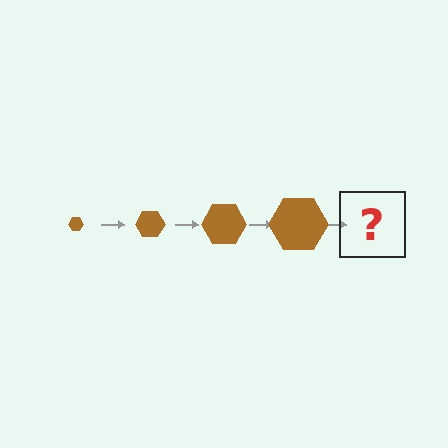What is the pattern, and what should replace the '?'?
The pattern is that the hexagon gets progressively larger each step. The '?' should be a brown hexagon, larger than the previous one.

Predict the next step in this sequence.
The next step is a brown hexagon, larger than the previous one.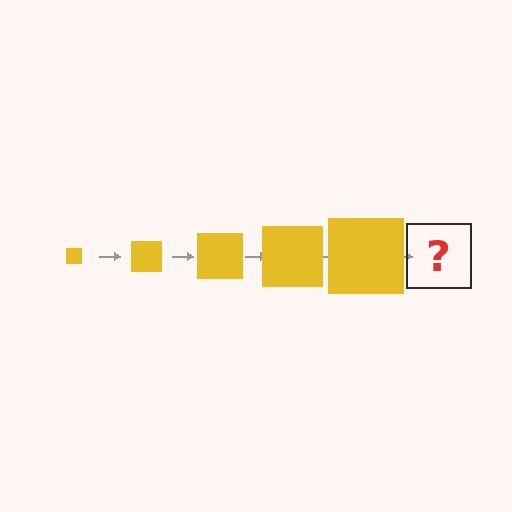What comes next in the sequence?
The next element should be a yellow square, larger than the previous one.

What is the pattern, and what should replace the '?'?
The pattern is that the square gets progressively larger each step. The '?' should be a yellow square, larger than the previous one.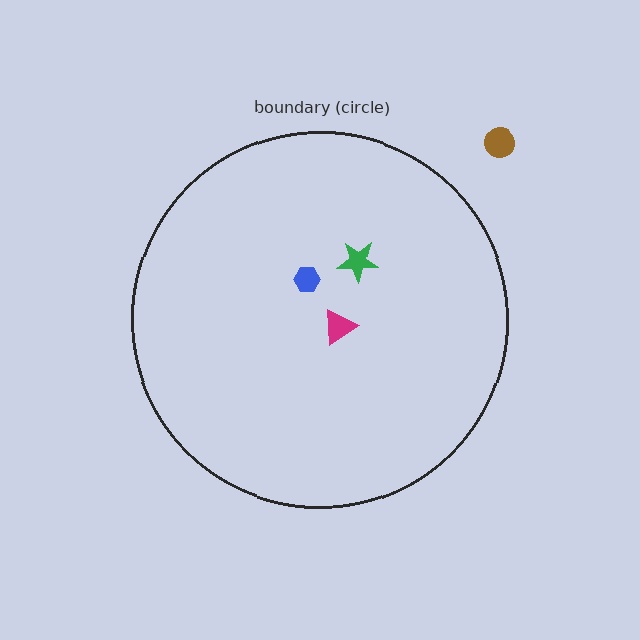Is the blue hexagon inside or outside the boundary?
Inside.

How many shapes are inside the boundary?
3 inside, 1 outside.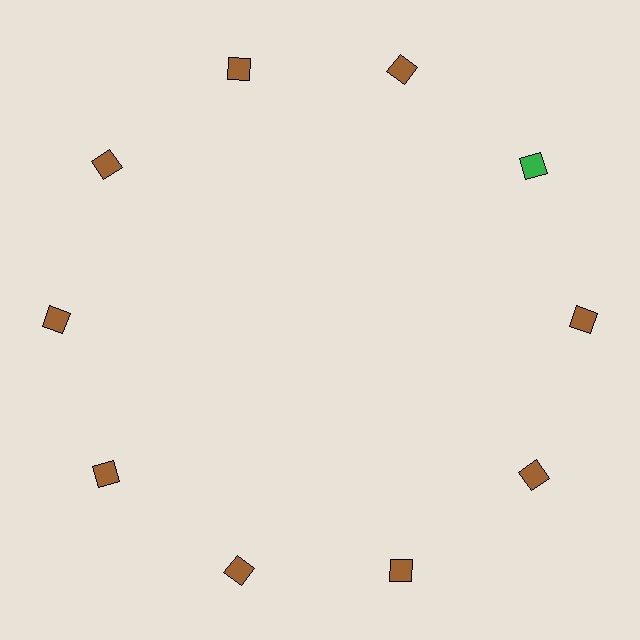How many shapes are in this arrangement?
There are 10 shapes arranged in a ring pattern.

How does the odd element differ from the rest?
It has a different color: green instead of brown.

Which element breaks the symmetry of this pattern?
The green square at roughly the 2 o'clock position breaks the symmetry. All other shapes are brown squares.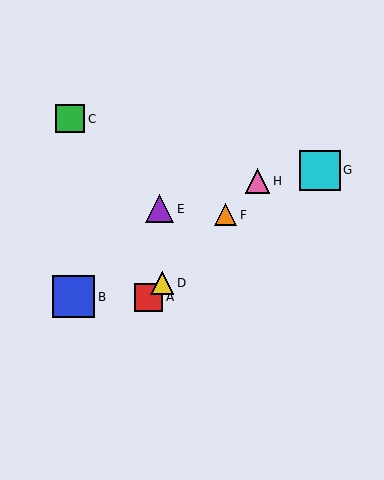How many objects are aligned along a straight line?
4 objects (A, D, F, H) are aligned along a straight line.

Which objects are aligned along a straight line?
Objects A, D, F, H are aligned along a straight line.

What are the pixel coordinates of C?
Object C is at (70, 119).